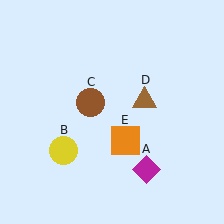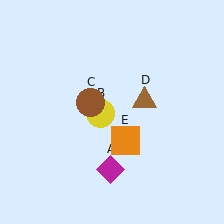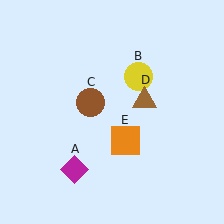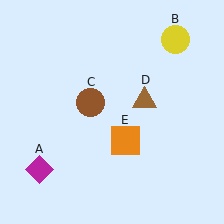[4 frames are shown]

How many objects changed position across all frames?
2 objects changed position: magenta diamond (object A), yellow circle (object B).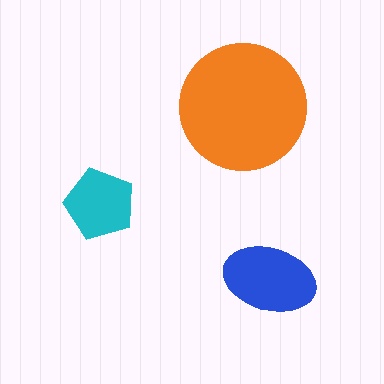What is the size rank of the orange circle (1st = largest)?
1st.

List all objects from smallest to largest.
The cyan pentagon, the blue ellipse, the orange circle.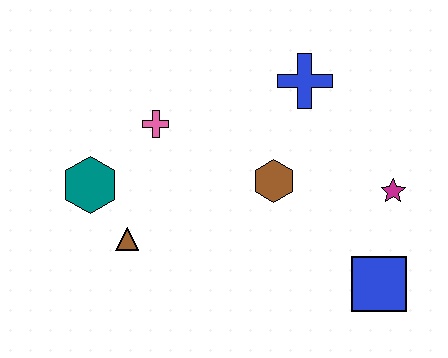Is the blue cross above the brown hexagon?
Yes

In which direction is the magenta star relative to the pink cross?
The magenta star is to the right of the pink cross.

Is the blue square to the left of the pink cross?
No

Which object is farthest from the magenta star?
The teal hexagon is farthest from the magenta star.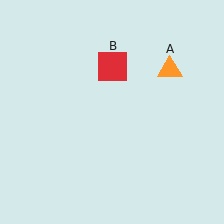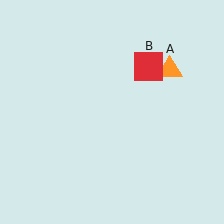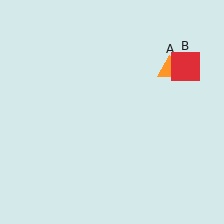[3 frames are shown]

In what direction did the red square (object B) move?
The red square (object B) moved right.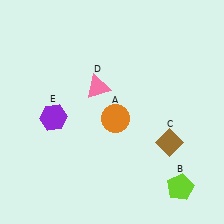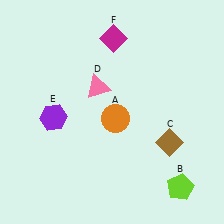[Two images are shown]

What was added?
A magenta diamond (F) was added in Image 2.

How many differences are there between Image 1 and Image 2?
There is 1 difference between the two images.